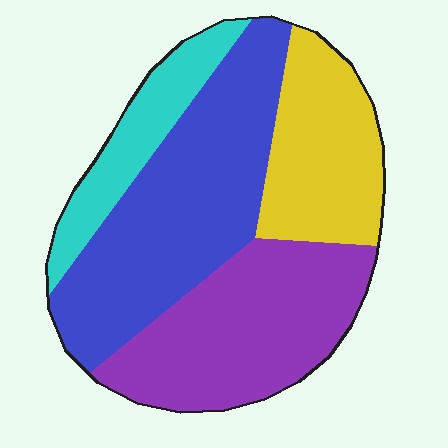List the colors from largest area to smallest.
From largest to smallest: blue, purple, yellow, cyan.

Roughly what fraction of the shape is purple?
Purple covers around 30% of the shape.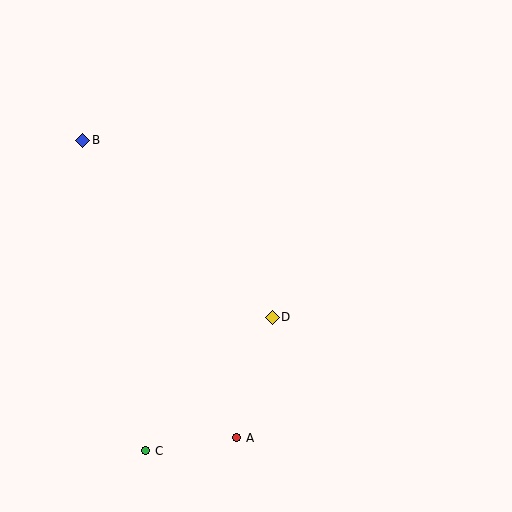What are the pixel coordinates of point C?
Point C is at (146, 451).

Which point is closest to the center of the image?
Point D at (272, 317) is closest to the center.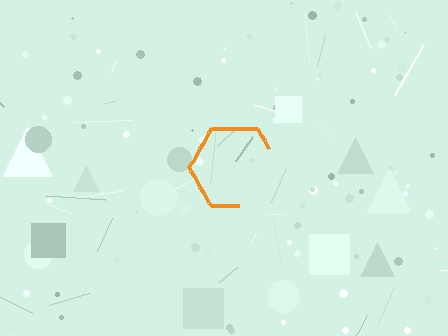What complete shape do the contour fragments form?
The contour fragments form a hexagon.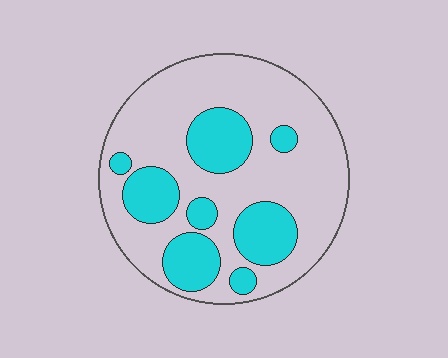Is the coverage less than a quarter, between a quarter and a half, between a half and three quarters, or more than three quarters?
Between a quarter and a half.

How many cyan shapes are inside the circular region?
8.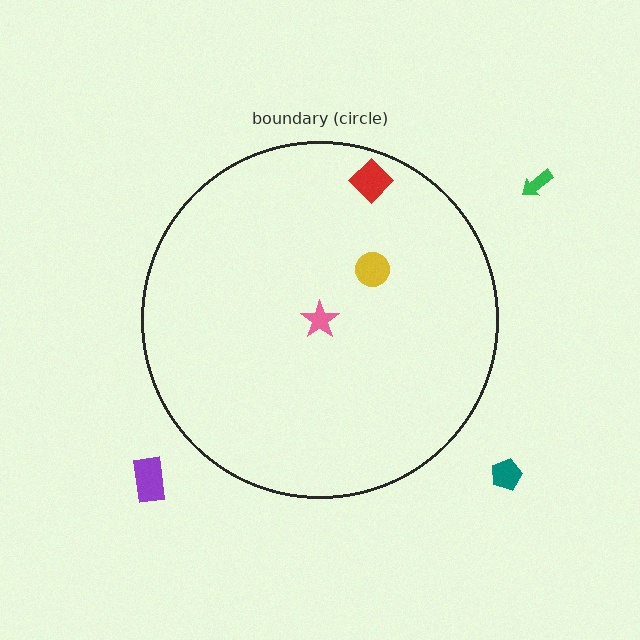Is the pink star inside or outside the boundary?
Inside.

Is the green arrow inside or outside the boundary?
Outside.